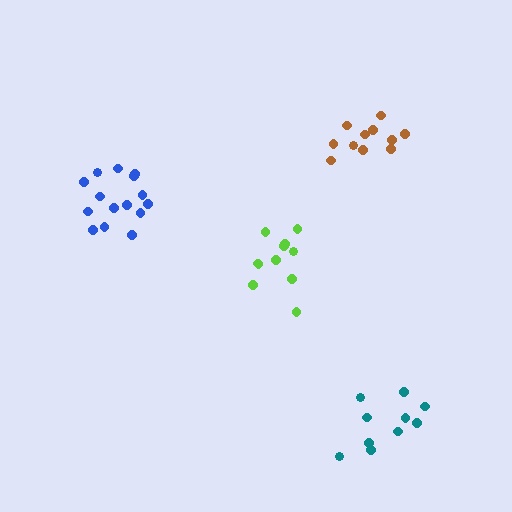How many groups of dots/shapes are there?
There are 4 groups.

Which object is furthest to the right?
The teal cluster is rightmost.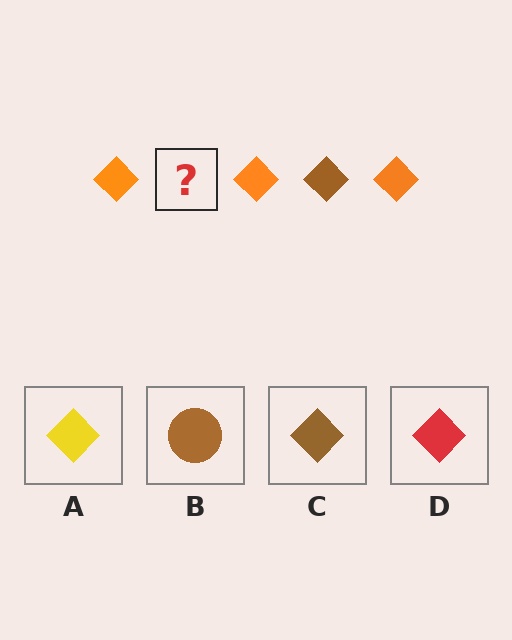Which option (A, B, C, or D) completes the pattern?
C.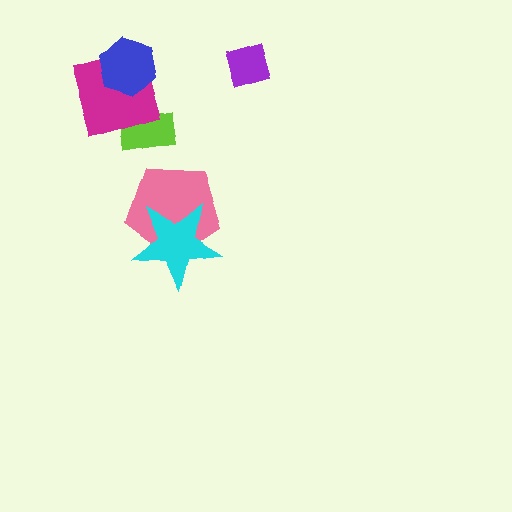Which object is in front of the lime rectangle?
The magenta square is in front of the lime rectangle.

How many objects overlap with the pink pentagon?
1 object overlaps with the pink pentagon.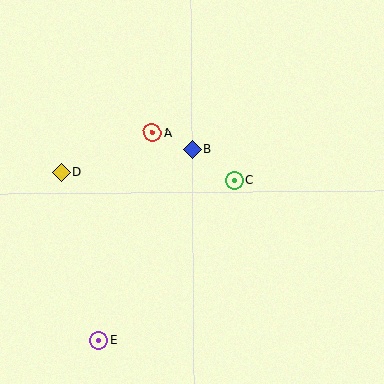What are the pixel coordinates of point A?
Point A is at (152, 133).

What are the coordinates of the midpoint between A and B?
The midpoint between A and B is at (172, 141).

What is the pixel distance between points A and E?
The distance between A and E is 214 pixels.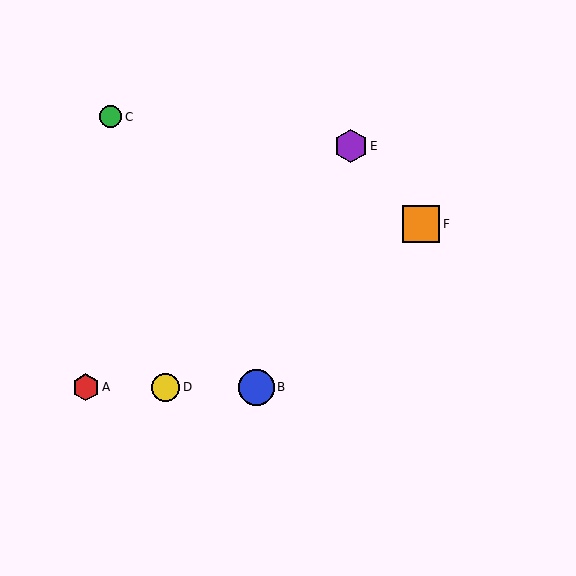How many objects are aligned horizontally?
3 objects (A, B, D) are aligned horizontally.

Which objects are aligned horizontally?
Objects A, B, D are aligned horizontally.